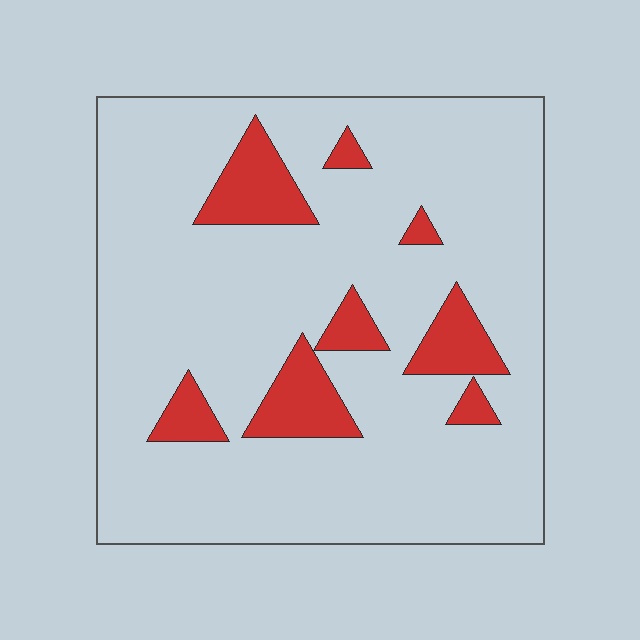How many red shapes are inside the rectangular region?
8.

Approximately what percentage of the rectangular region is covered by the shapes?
Approximately 15%.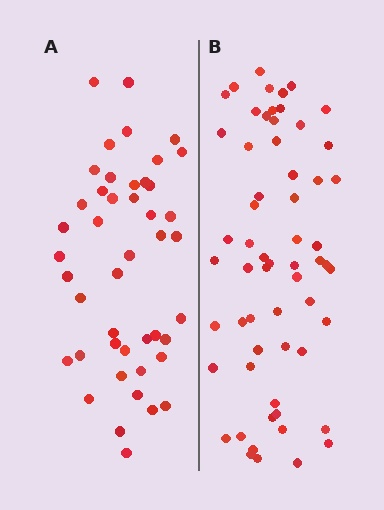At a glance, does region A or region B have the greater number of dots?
Region B (the right region) has more dots.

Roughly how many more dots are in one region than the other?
Region B has approximately 15 more dots than region A.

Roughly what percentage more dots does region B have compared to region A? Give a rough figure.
About 35% more.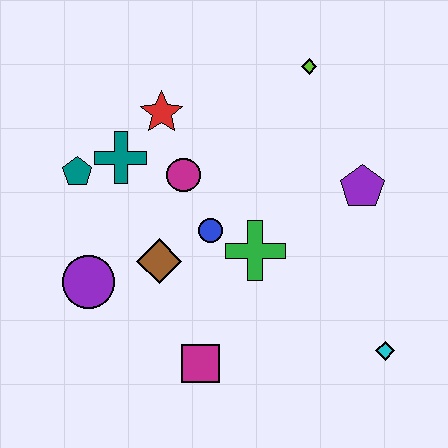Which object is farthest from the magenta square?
The lime diamond is farthest from the magenta square.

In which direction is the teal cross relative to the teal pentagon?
The teal cross is to the right of the teal pentagon.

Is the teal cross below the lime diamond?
Yes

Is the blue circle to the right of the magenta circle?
Yes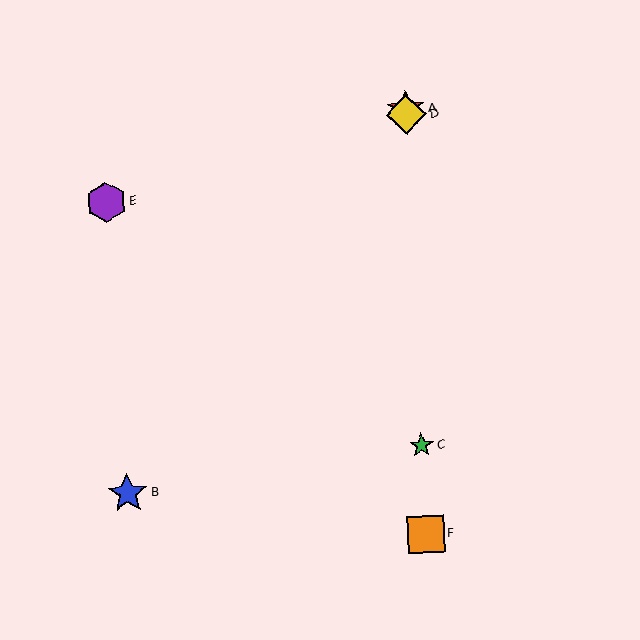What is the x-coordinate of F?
Object F is at x≈426.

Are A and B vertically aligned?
No, A is at x≈406 and B is at x≈128.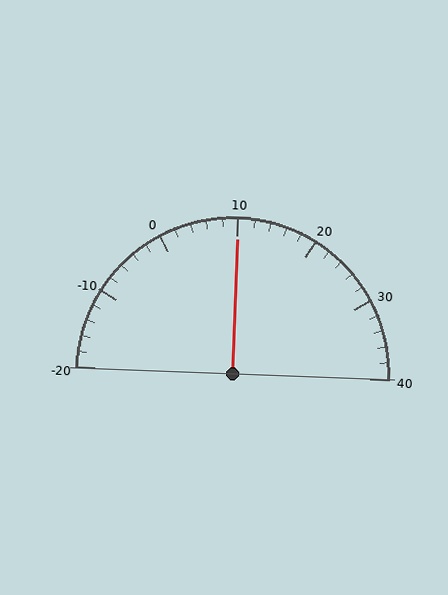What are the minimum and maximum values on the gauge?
The gauge ranges from -20 to 40.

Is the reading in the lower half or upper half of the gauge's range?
The reading is in the upper half of the range (-20 to 40).